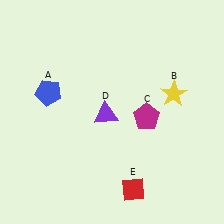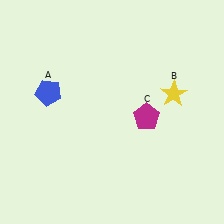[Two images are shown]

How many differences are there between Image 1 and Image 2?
There are 2 differences between the two images.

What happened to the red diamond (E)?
The red diamond (E) was removed in Image 2. It was in the bottom-right area of Image 1.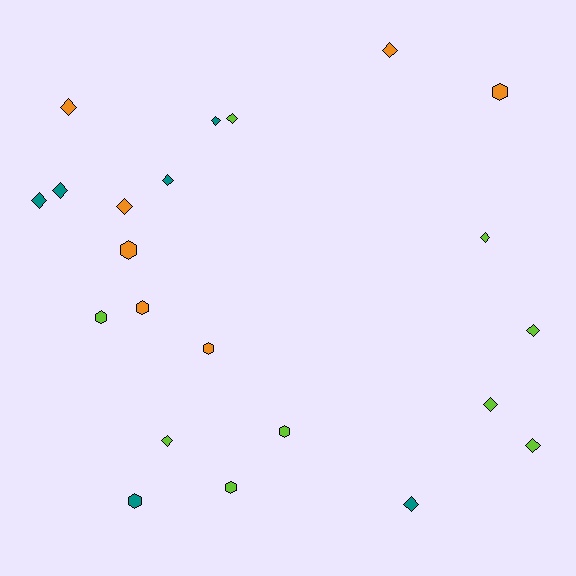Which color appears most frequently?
Lime, with 9 objects.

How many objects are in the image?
There are 22 objects.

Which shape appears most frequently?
Diamond, with 14 objects.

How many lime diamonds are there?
There are 6 lime diamonds.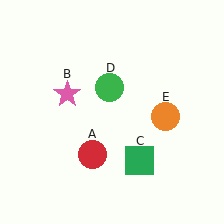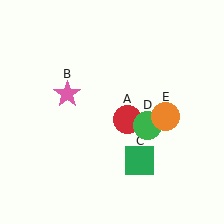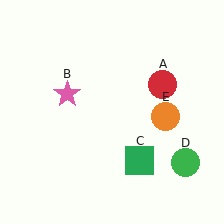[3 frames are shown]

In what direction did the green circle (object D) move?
The green circle (object D) moved down and to the right.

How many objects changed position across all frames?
2 objects changed position: red circle (object A), green circle (object D).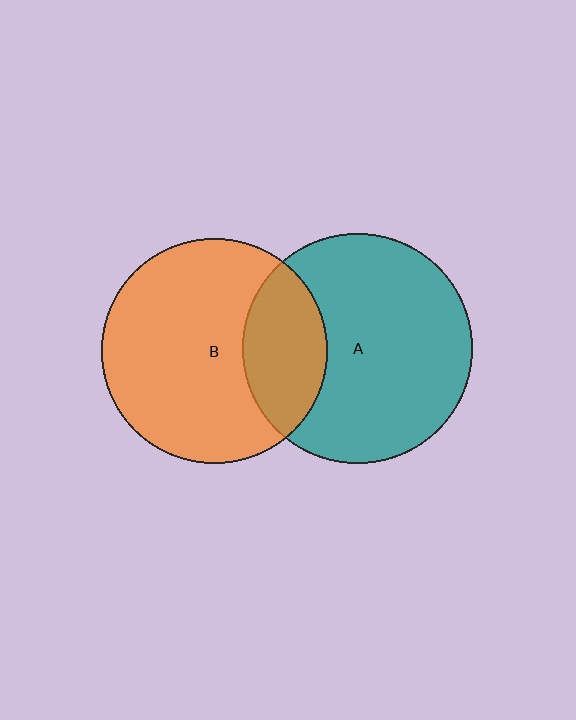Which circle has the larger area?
Circle A (teal).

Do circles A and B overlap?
Yes.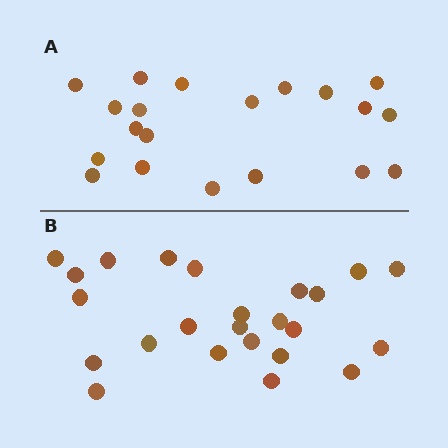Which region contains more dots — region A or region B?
Region B (the bottom region) has more dots.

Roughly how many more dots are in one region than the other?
Region B has about 4 more dots than region A.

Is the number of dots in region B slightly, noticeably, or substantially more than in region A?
Region B has only slightly more — the two regions are fairly close. The ratio is roughly 1.2 to 1.